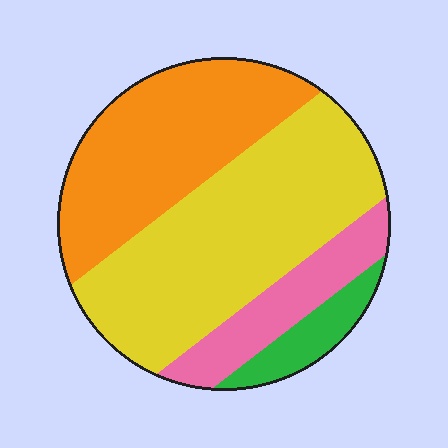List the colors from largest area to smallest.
From largest to smallest: yellow, orange, pink, green.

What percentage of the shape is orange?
Orange covers around 35% of the shape.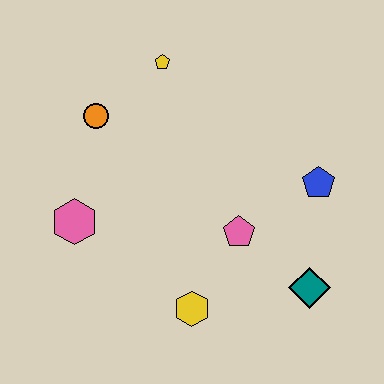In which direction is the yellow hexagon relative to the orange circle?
The yellow hexagon is below the orange circle.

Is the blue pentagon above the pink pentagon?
Yes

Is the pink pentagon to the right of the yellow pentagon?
Yes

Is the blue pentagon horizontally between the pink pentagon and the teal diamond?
No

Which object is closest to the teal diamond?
The pink pentagon is closest to the teal diamond.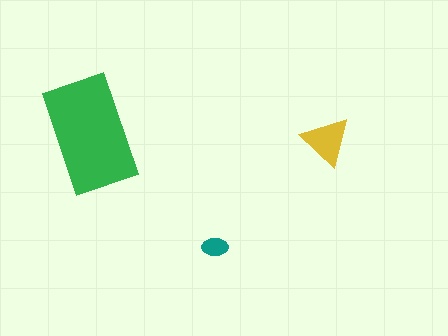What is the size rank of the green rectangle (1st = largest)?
1st.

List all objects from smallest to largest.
The teal ellipse, the yellow triangle, the green rectangle.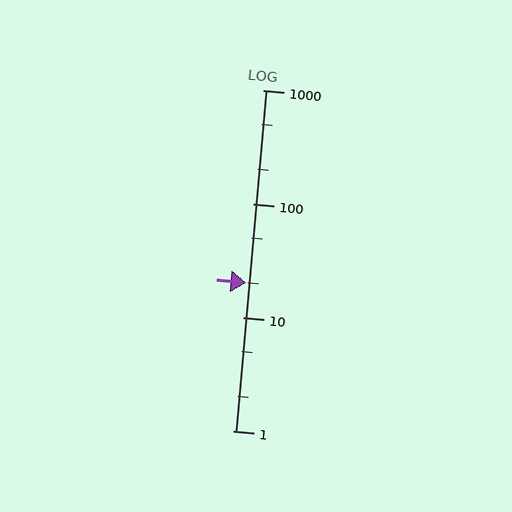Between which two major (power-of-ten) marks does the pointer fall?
The pointer is between 10 and 100.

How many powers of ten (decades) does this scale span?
The scale spans 3 decades, from 1 to 1000.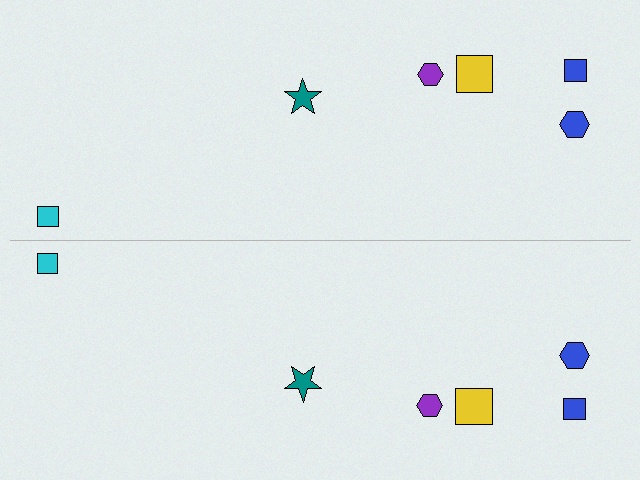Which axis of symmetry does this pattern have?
The pattern has a horizontal axis of symmetry running through the center of the image.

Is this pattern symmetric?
Yes, this pattern has bilateral (reflection) symmetry.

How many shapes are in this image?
There are 12 shapes in this image.